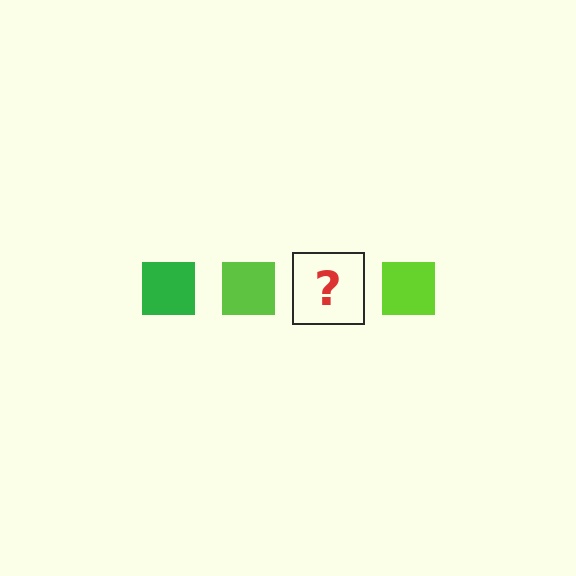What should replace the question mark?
The question mark should be replaced with a green square.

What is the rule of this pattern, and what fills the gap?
The rule is that the pattern cycles through green, lime squares. The gap should be filled with a green square.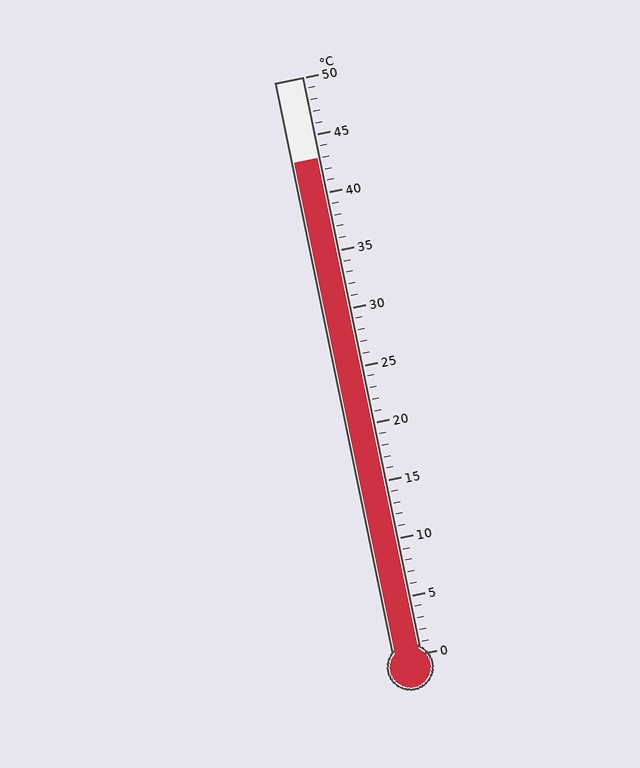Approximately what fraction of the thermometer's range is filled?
The thermometer is filled to approximately 85% of its range.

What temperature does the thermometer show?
The thermometer shows approximately 43°C.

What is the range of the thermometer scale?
The thermometer scale ranges from 0°C to 50°C.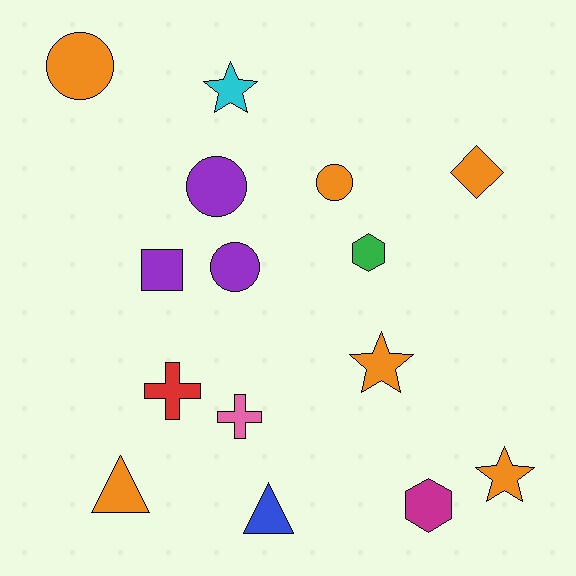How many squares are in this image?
There is 1 square.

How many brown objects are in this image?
There are no brown objects.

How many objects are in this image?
There are 15 objects.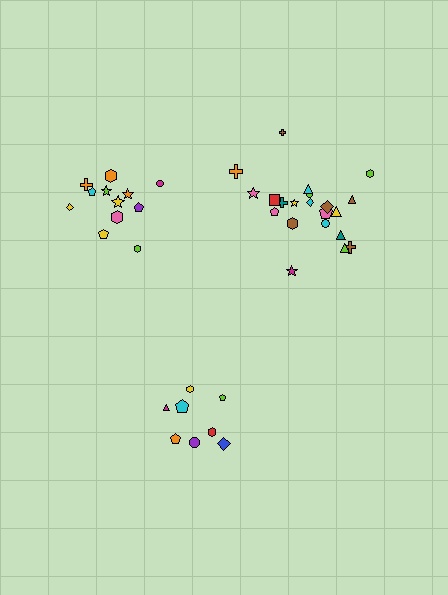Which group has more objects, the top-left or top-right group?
The top-right group.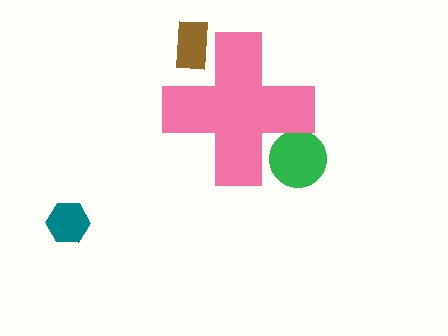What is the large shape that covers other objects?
A pink cross.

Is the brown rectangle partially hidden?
Yes, the brown rectangle is partially hidden behind the pink cross.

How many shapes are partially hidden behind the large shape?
2 shapes are partially hidden.